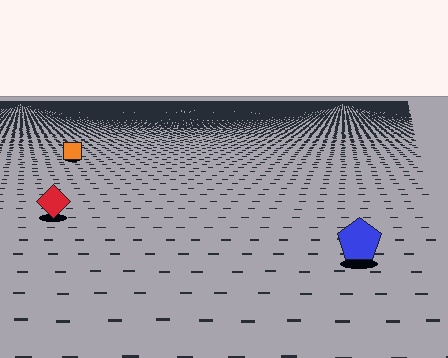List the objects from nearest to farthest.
From nearest to farthest: the blue pentagon, the red diamond, the orange square.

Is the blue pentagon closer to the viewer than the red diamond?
Yes. The blue pentagon is closer — you can tell from the texture gradient: the ground texture is coarser near it.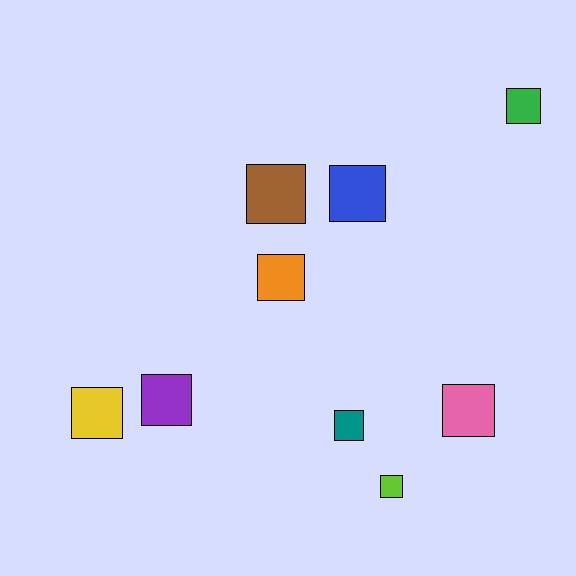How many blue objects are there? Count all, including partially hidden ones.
There is 1 blue object.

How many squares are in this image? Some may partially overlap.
There are 9 squares.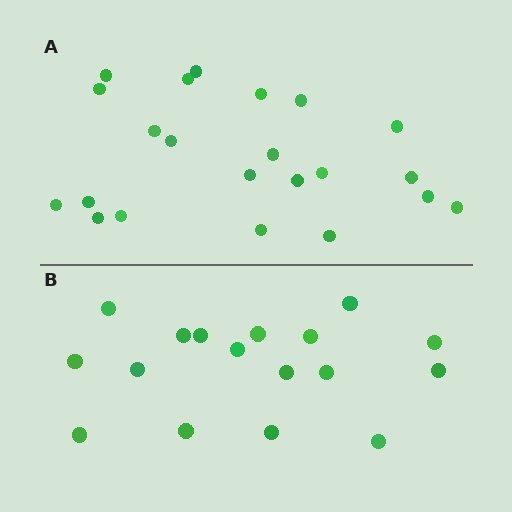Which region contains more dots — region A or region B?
Region A (the top region) has more dots.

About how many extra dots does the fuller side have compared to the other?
Region A has about 5 more dots than region B.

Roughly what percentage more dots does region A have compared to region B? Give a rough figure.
About 30% more.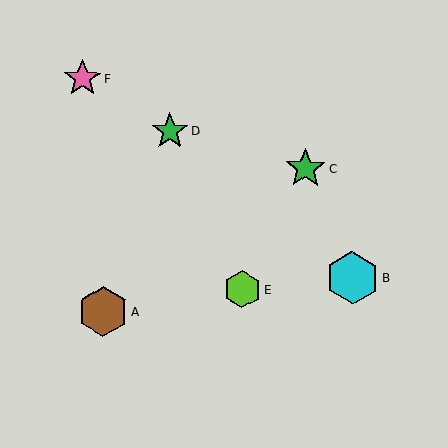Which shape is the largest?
The cyan hexagon (labeled B) is the largest.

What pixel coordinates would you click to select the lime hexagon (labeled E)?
Click at (243, 289) to select the lime hexagon E.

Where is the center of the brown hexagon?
The center of the brown hexagon is at (103, 311).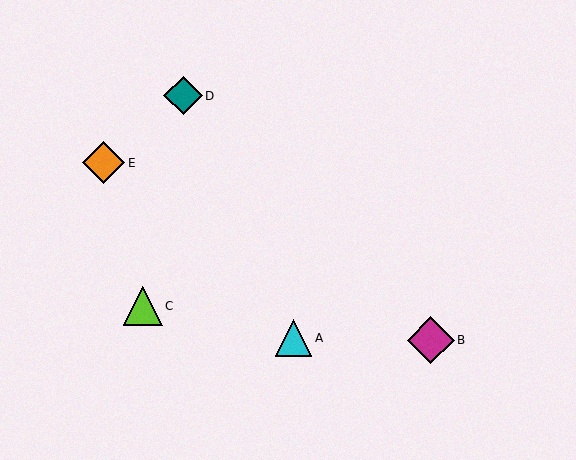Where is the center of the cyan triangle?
The center of the cyan triangle is at (294, 338).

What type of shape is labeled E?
Shape E is an orange diamond.